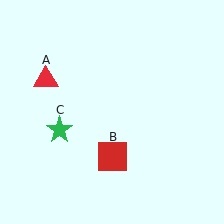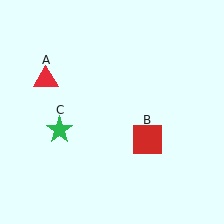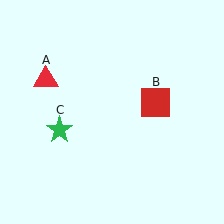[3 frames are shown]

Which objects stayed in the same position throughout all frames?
Red triangle (object A) and green star (object C) remained stationary.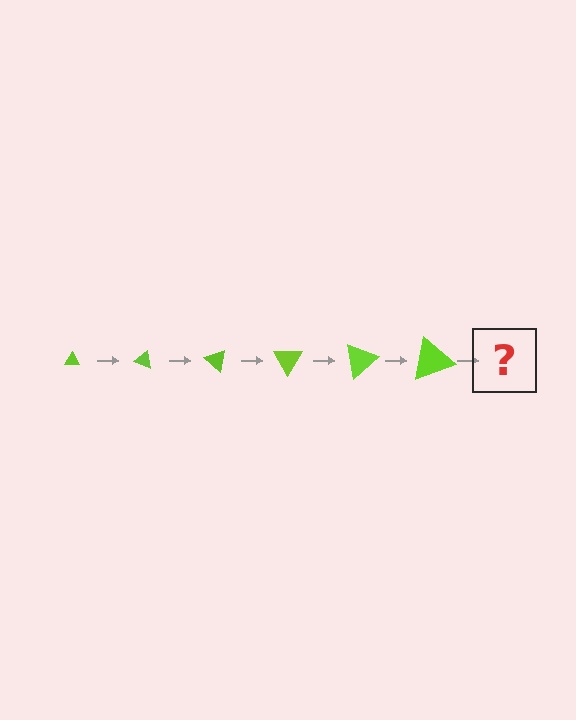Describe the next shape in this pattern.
It should be a triangle, larger than the previous one and rotated 120 degrees from the start.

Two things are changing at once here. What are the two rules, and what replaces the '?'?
The two rules are that the triangle grows larger each step and it rotates 20 degrees each step. The '?' should be a triangle, larger than the previous one and rotated 120 degrees from the start.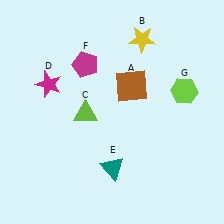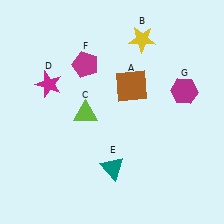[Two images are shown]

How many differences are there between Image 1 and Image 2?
There is 1 difference between the two images.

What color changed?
The hexagon (G) changed from lime in Image 1 to magenta in Image 2.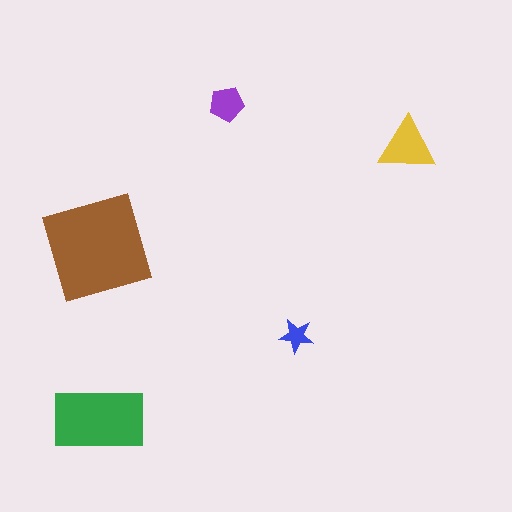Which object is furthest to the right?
The yellow triangle is rightmost.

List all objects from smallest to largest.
The blue star, the purple pentagon, the yellow triangle, the green rectangle, the brown square.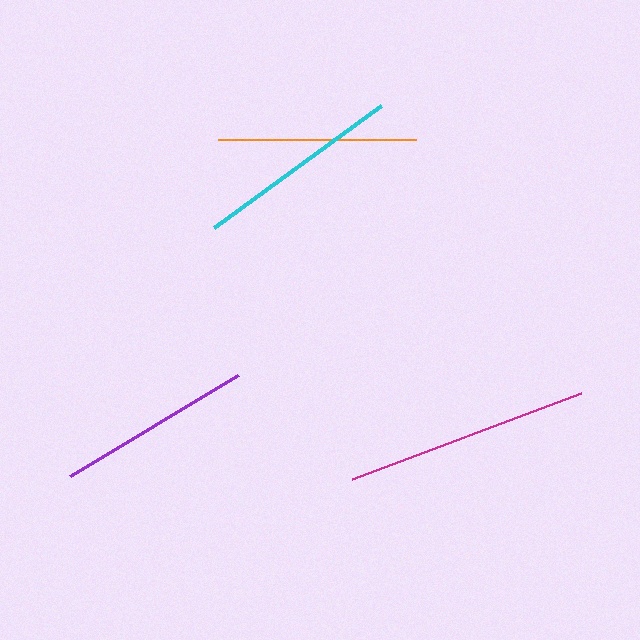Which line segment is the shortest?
The purple line is the shortest at approximately 196 pixels.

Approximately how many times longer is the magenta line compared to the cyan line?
The magenta line is approximately 1.2 times the length of the cyan line.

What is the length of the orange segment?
The orange segment is approximately 197 pixels long.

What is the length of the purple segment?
The purple segment is approximately 196 pixels long.